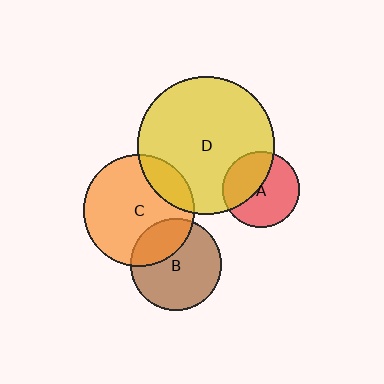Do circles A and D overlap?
Yes.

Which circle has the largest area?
Circle D (yellow).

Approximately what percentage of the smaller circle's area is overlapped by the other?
Approximately 40%.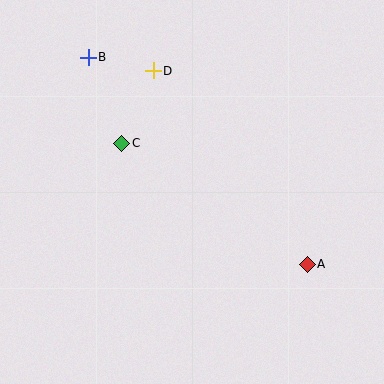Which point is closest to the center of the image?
Point C at (122, 143) is closest to the center.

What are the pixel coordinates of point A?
Point A is at (307, 264).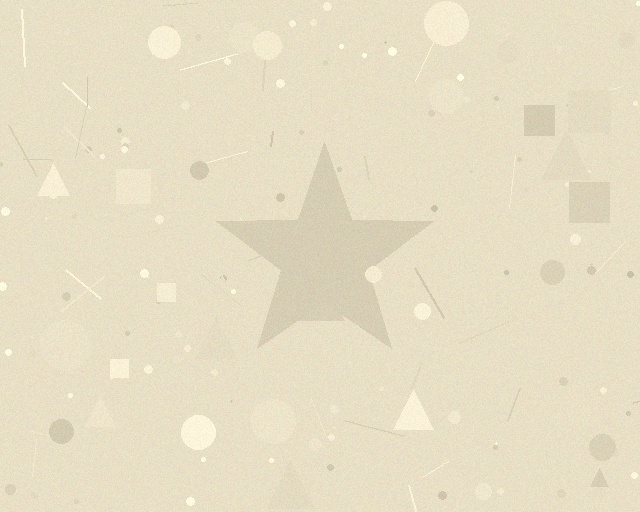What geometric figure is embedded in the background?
A star is embedded in the background.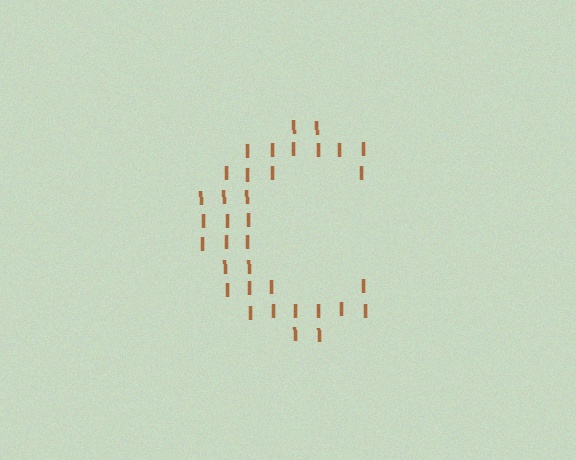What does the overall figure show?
The overall figure shows the letter C.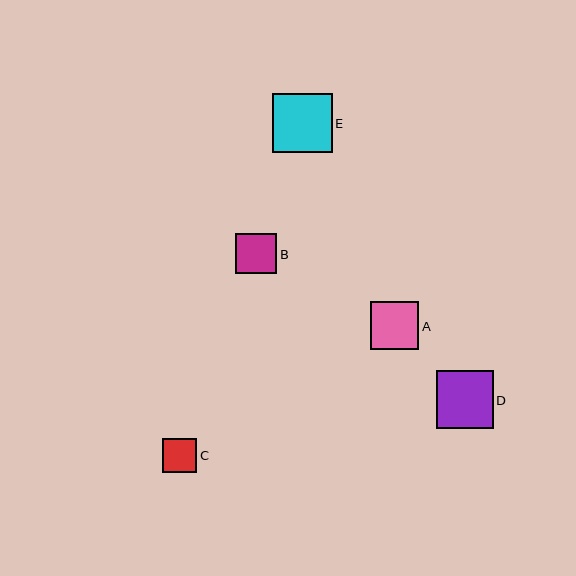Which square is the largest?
Square E is the largest with a size of approximately 59 pixels.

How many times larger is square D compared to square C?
Square D is approximately 1.7 times the size of square C.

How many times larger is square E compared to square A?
Square E is approximately 1.2 times the size of square A.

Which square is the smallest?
Square C is the smallest with a size of approximately 34 pixels.